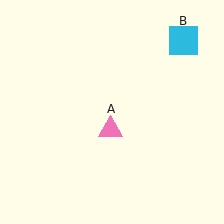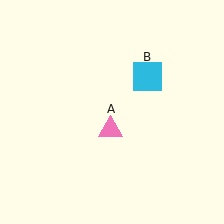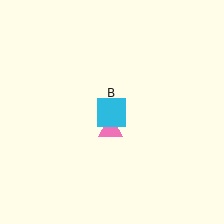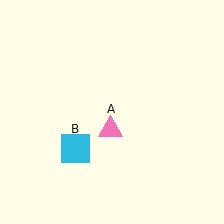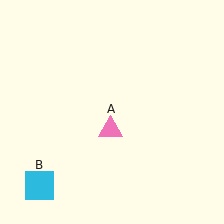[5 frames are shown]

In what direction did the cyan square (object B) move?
The cyan square (object B) moved down and to the left.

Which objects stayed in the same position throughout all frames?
Pink triangle (object A) remained stationary.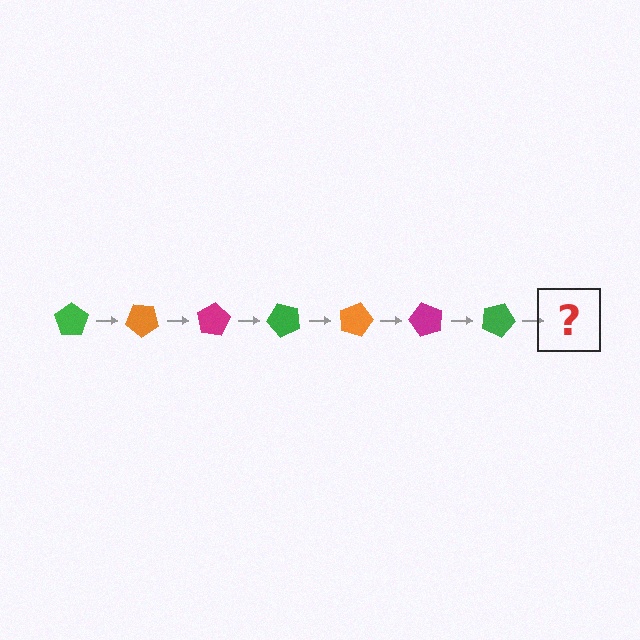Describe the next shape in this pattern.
It should be an orange pentagon, rotated 280 degrees from the start.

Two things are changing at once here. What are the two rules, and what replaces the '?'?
The two rules are that it rotates 40 degrees each step and the color cycles through green, orange, and magenta. The '?' should be an orange pentagon, rotated 280 degrees from the start.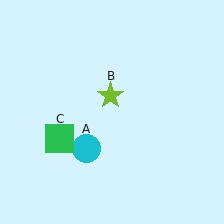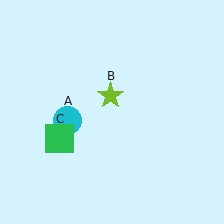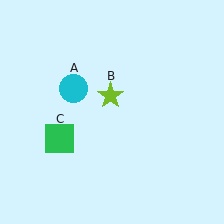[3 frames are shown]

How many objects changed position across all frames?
1 object changed position: cyan circle (object A).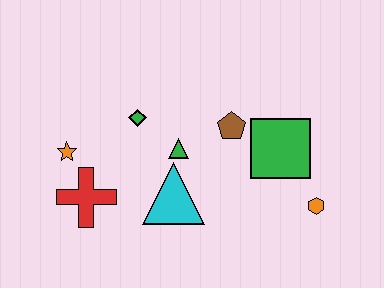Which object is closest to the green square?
The brown pentagon is closest to the green square.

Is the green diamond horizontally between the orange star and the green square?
Yes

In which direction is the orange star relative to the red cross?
The orange star is above the red cross.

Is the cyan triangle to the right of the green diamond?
Yes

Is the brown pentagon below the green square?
No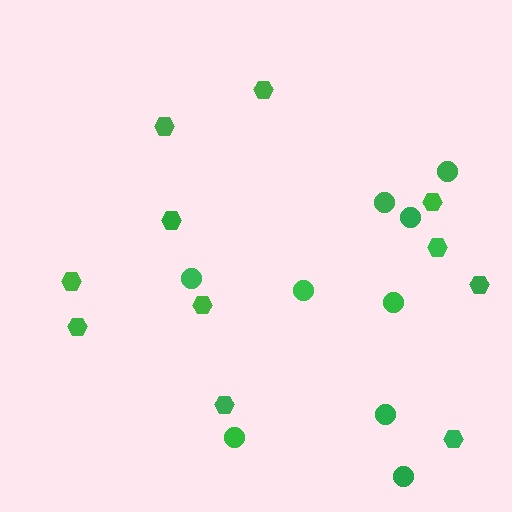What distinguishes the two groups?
There are 2 groups: one group of hexagons (11) and one group of circles (9).